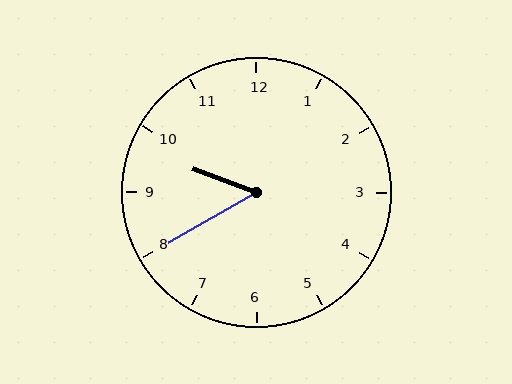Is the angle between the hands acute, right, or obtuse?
It is acute.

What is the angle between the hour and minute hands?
Approximately 50 degrees.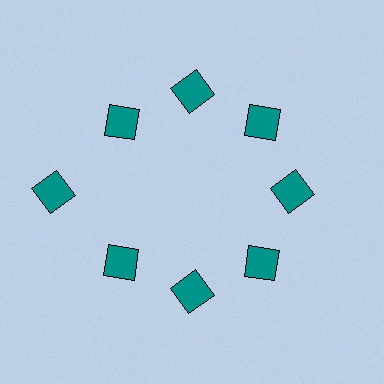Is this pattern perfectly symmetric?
No. The 8 teal squares are arranged in a ring, but one element near the 9 o'clock position is pushed outward from the center, breaking the 8-fold rotational symmetry.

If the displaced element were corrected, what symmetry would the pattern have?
It would have 8-fold rotational symmetry — the pattern would map onto itself every 45 degrees.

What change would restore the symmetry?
The symmetry would be restored by moving it inward, back onto the ring so that all 8 squares sit at equal angles and equal distance from the center.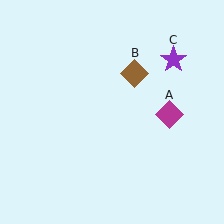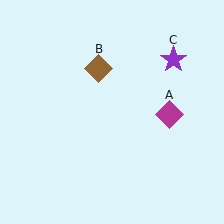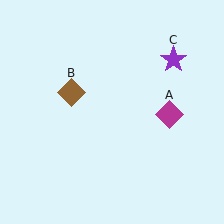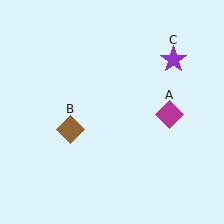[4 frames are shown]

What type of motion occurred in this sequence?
The brown diamond (object B) rotated counterclockwise around the center of the scene.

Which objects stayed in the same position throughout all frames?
Magenta diamond (object A) and purple star (object C) remained stationary.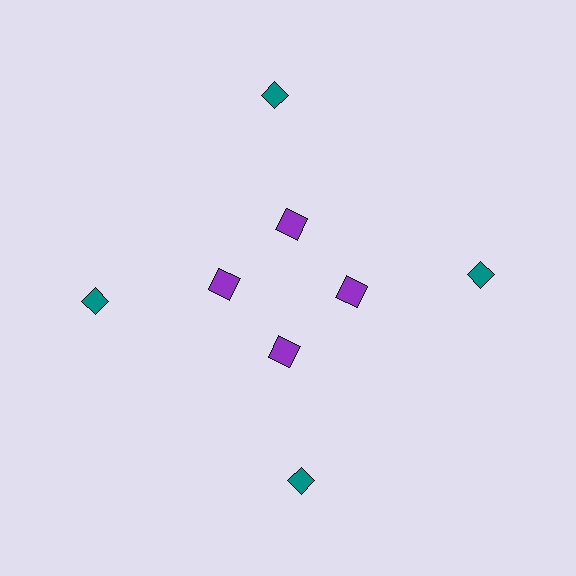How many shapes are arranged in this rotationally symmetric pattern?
There are 8 shapes, arranged in 4 groups of 2.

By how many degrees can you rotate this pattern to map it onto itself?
The pattern maps onto itself every 90 degrees of rotation.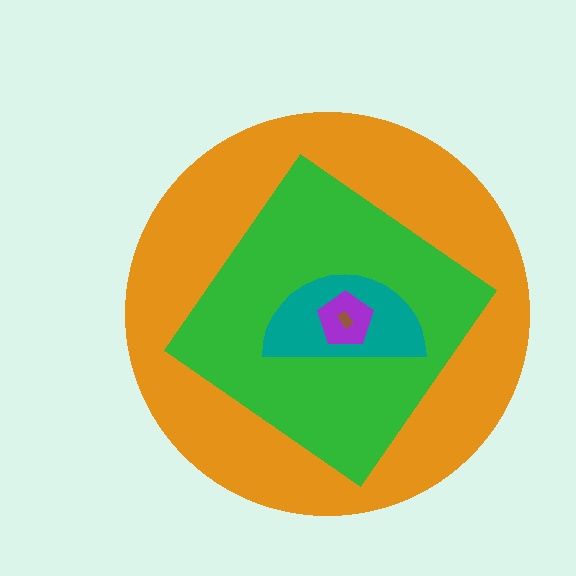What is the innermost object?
The brown rectangle.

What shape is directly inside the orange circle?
The green diamond.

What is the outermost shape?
The orange circle.